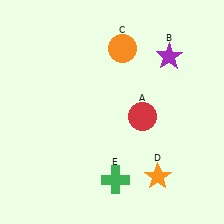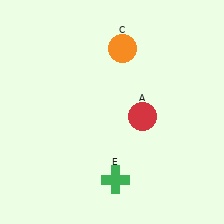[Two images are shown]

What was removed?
The purple star (B), the orange star (D) were removed in Image 2.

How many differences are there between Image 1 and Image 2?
There are 2 differences between the two images.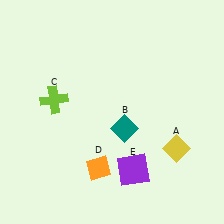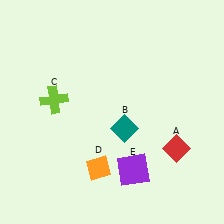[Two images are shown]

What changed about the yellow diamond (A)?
In Image 1, A is yellow. In Image 2, it changed to red.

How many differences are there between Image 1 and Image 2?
There is 1 difference between the two images.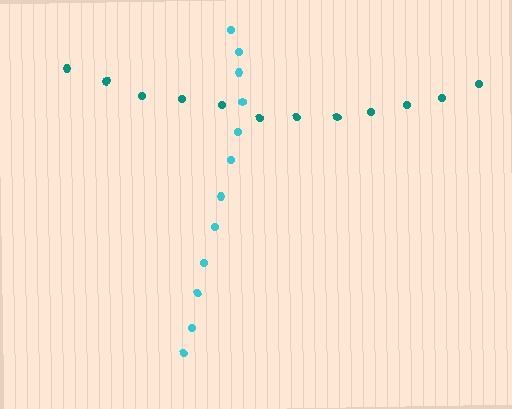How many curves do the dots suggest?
There are 2 distinct paths.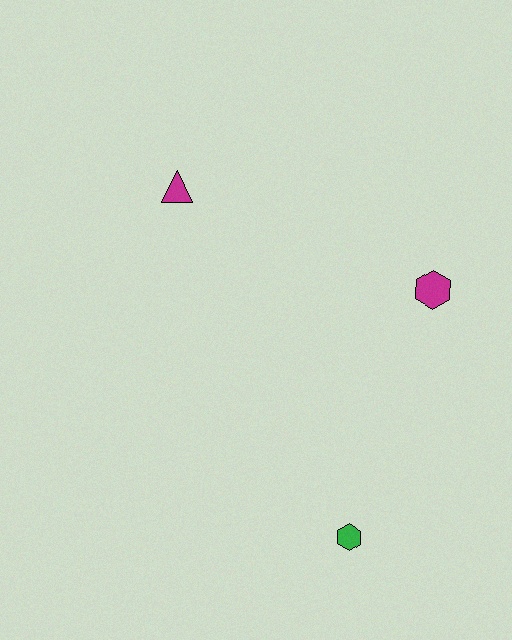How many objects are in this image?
There are 3 objects.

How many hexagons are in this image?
There are 2 hexagons.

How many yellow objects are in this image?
There are no yellow objects.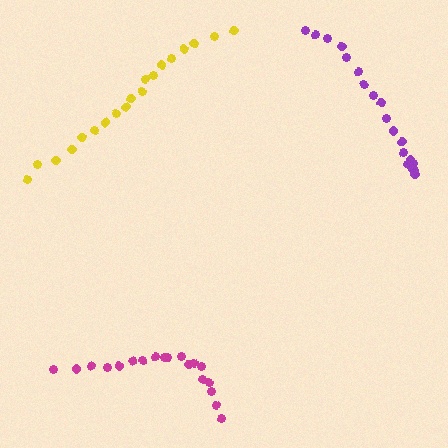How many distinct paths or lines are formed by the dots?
There are 3 distinct paths.